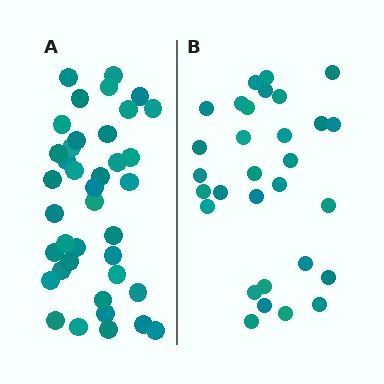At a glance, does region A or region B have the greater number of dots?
Region A (the left region) has more dots.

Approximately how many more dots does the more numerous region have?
Region A has roughly 8 or so more dots than region B.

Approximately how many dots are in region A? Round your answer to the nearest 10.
About 40 dots. (The exact count is 39, which rounds to 40.)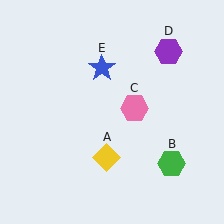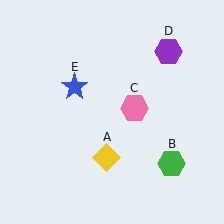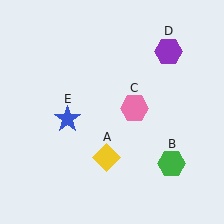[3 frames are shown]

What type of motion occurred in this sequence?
The blue star (object E) rotated counterclockwise around the center of the scene.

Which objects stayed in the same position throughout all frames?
Yellow diamond (object A) and green hexagon (object B) and pink hexagon (object C) and purple hexagon (object D) remained stationary.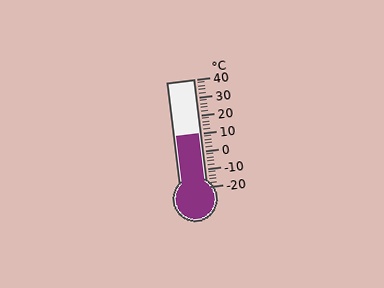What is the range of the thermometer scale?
The thermometer scale ranges from -20°C to 40°C.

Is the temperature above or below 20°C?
The temperature is below 20°C.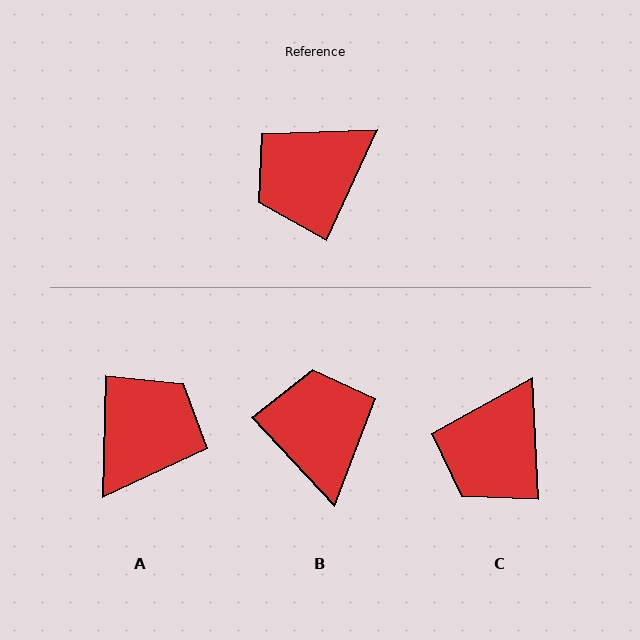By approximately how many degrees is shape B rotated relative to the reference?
Approximately 113 degrees clockwise.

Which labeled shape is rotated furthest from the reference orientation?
A, about 157 degrees away.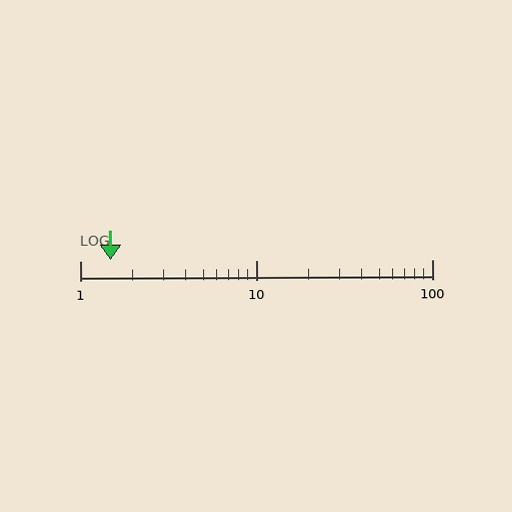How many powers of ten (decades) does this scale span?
The scale spans 2 decades, from 1 to 100.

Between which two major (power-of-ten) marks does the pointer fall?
The pointer is between 1 and 10.